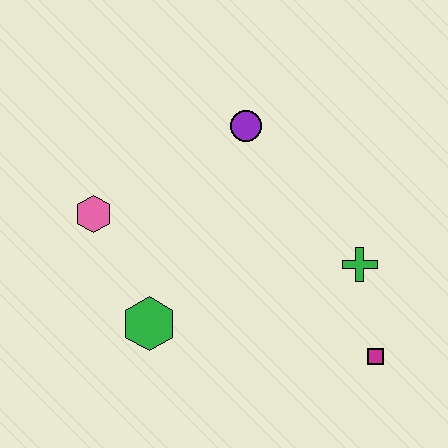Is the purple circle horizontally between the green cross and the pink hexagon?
Yes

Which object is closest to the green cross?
The magenta square is closest to the green cross.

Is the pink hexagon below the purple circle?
Yes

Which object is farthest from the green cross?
The pink hexagon is farthest from the green cross.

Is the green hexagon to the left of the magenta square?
Yes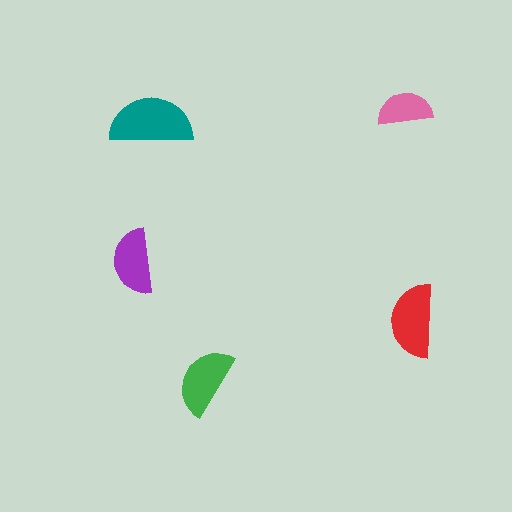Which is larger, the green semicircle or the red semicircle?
The red one.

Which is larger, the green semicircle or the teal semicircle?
The teal one.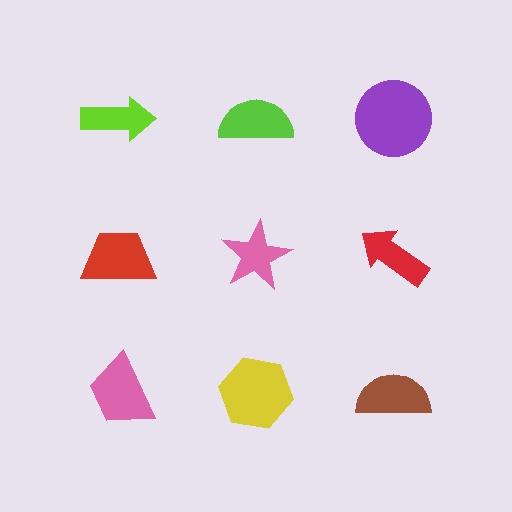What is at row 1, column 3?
A purple circle.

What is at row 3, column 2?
A yellow hexagon.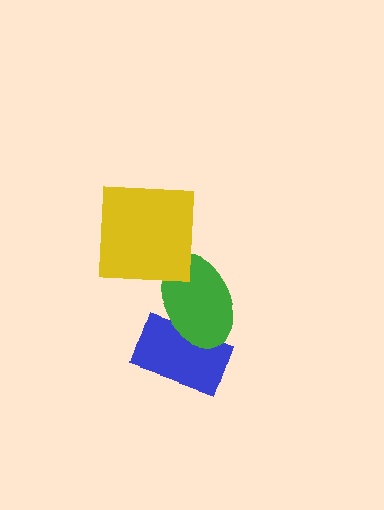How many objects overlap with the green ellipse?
2 objects overlap with the green ellipse.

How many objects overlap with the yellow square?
1 object overlaps with the yellow square.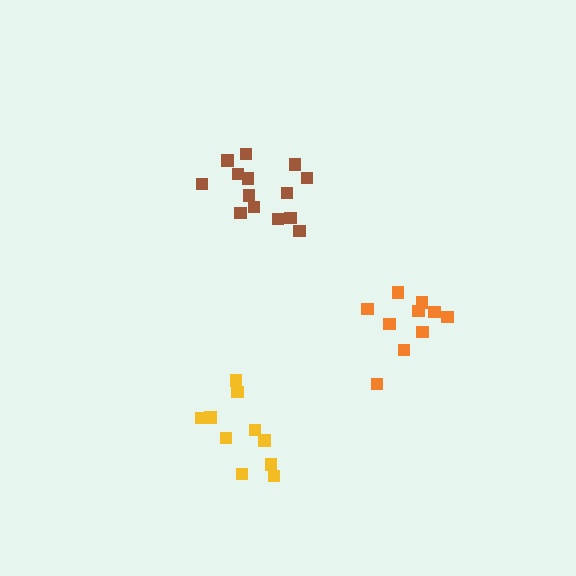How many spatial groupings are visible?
There are 3 spatial groupings.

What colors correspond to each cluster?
The clusters are colored: brown, orange, yellow.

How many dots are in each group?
Group 1: 14 dots, Group 2: 10 dots, Group 3: 10 dots (34 total).